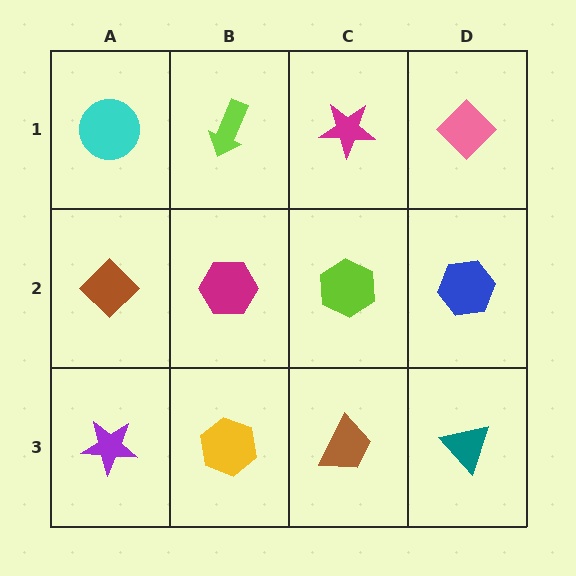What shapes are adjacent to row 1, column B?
A magenta hexagon (row 2, column B), a cyan circle (row 1, column A), a magenta star (row 1, column C).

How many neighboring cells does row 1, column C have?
3.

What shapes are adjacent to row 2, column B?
A lime arrow (row 1, column B), a yellow hexagon (row 3, column B), a brown diamond (row 2, column A), a lime hexagon (row 2, column C).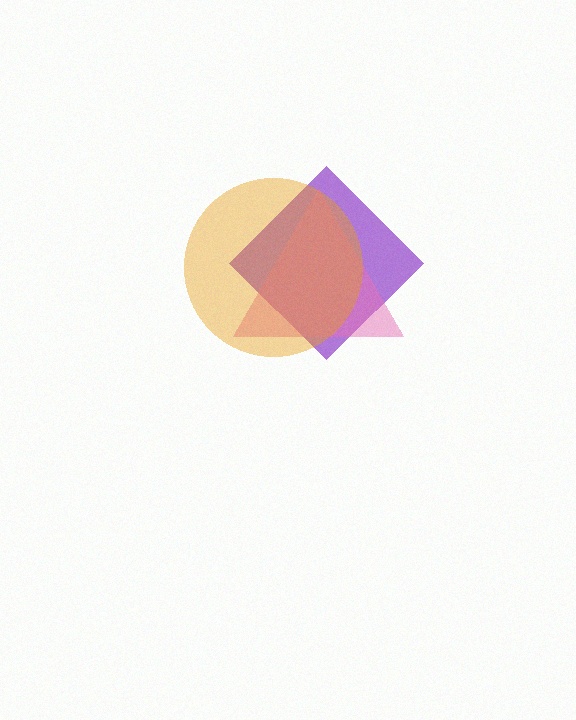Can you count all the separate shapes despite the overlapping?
Yes, there are 3 separate shapes.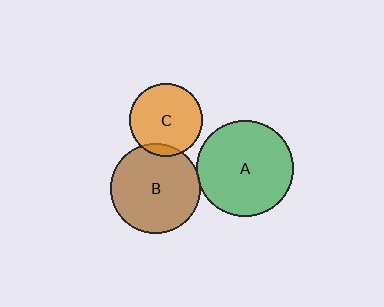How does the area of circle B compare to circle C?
Approximately 1.5 times.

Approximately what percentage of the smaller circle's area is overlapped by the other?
Approximately 5%.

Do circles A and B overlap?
Yes.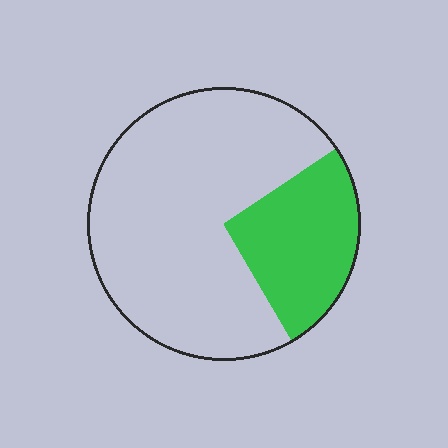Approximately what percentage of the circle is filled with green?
Approximately 25%.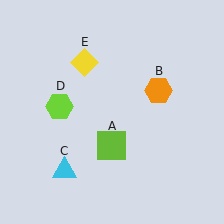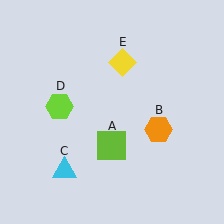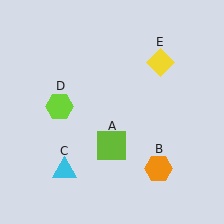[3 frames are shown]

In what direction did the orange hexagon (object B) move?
The orange hexagon (object B) moved down.